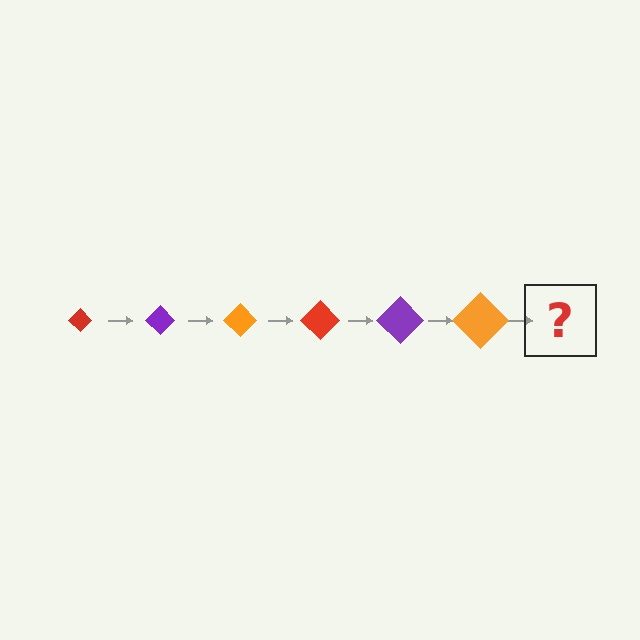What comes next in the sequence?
The next element should be a red diamond, larger than the previous one.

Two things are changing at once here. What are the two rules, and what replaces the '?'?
The two rules are that the diamond grows larger each step and the color cycles through red, purple, and orange. The '?' should be a red diamond, larger than the previous one.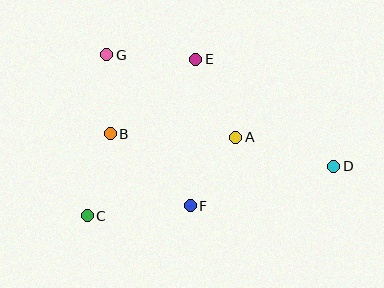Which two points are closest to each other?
Points B and G are closest to each other.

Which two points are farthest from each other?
Points D and G are farthest from each other.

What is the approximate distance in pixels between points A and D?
The distance between A and D is approximately 102 pixels.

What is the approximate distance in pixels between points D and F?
The distance between D and F is approximately 149 pixels.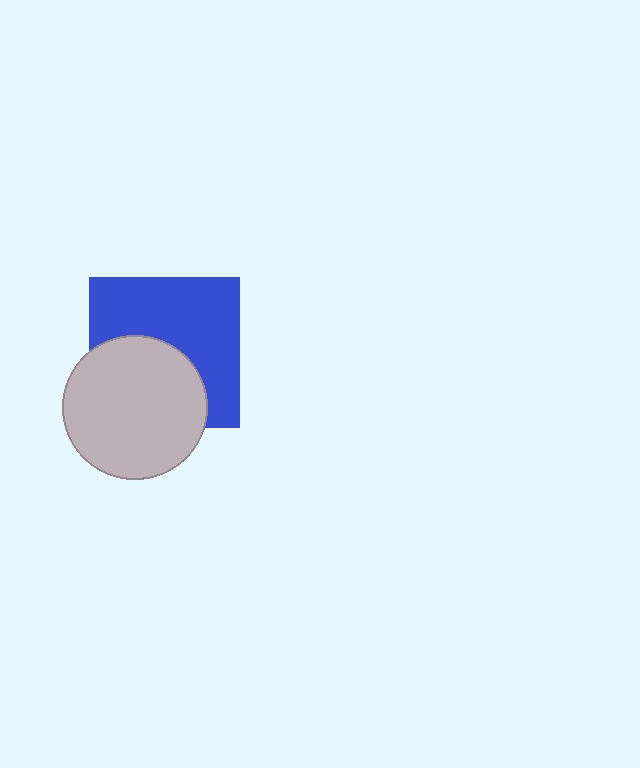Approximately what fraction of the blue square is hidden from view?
Roughly 42% of the blue square is hidden behind the light gray circle.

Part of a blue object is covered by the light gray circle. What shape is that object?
It is a square.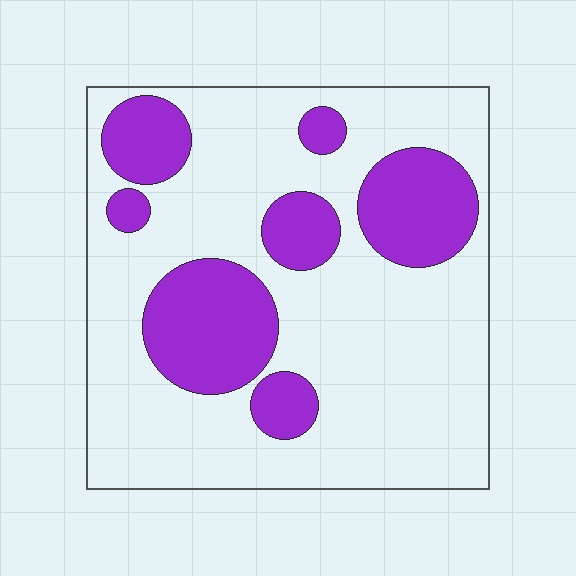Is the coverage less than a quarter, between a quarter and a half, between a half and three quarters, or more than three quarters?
Between a quarter and a half.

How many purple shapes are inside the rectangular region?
7.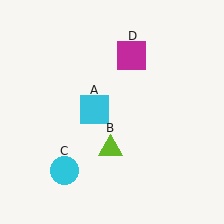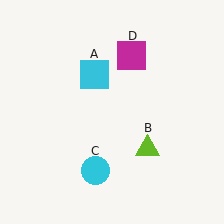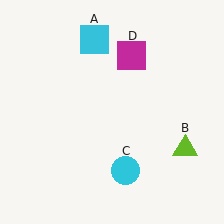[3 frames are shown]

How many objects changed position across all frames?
3 objects changed position: cyan square (object A), lime triangle (object B), cyan circle (object C).